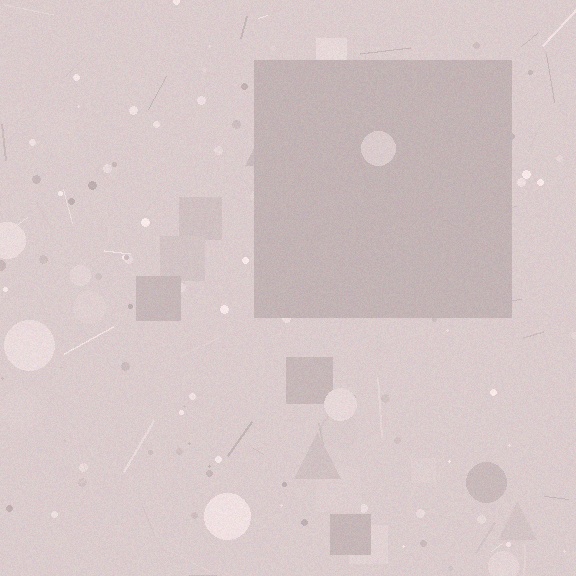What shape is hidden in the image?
A square is hidden in the image.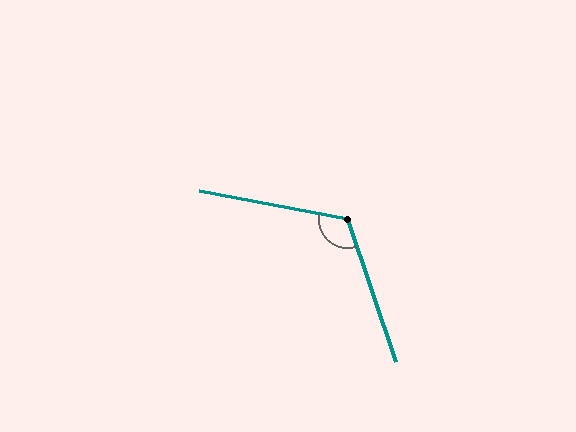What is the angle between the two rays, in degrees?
Approximately 119 degrees.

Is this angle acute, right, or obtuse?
It is obtuse.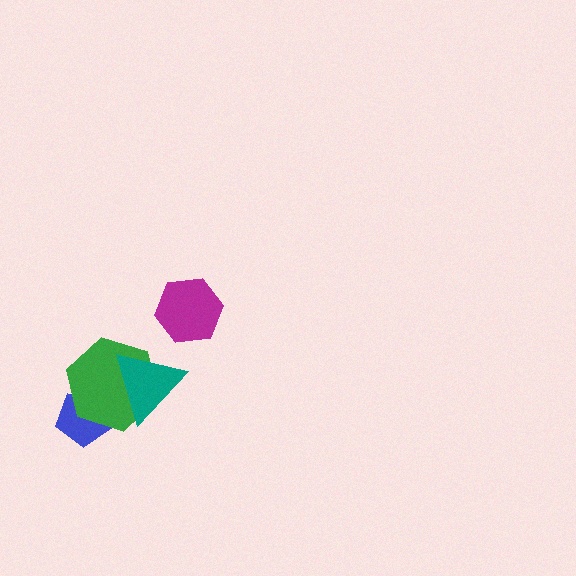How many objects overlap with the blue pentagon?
1 object overlaps with the blue pentagon.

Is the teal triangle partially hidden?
No, no other shape covers it.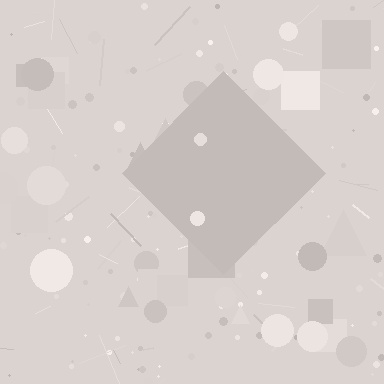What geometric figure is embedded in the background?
A diamond is embedded in the background.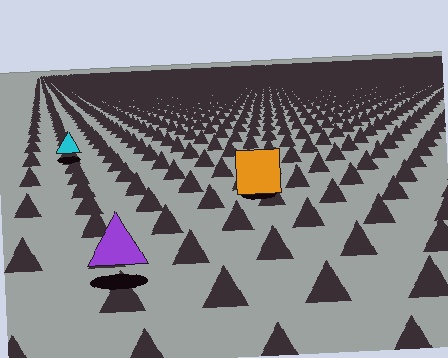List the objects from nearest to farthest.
From nearest to farthest: the purple triangle, the orange square, the cyan triangle.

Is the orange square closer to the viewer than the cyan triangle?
Yes. The orange square is closer — you can tell from the texture gradient: the ground texture is coarser near it.